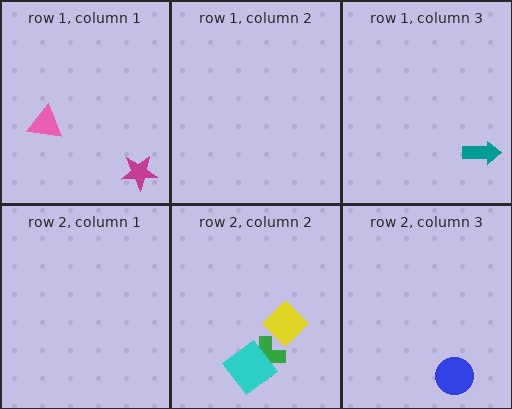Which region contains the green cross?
The row 2, column 2 region.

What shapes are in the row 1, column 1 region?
The magenta star, the pink triangle.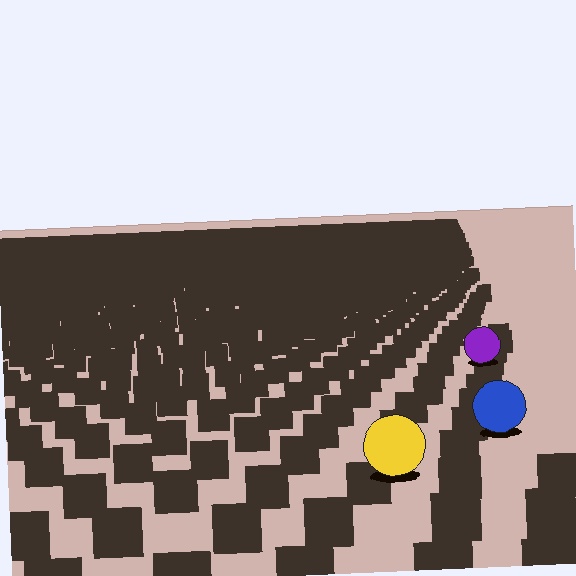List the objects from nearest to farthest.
From nearest to farthest: the yellow circle, the blue circle, the purple circle.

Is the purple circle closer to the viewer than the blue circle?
No. The blue circle is closer — you can tell from the texture gradient: the ground texture is coarser near it.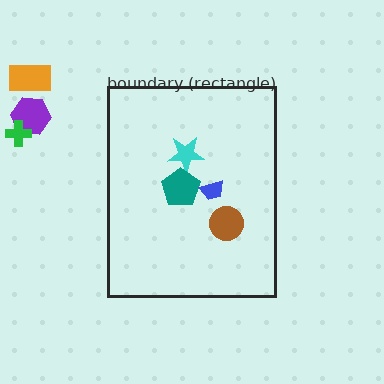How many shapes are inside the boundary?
4 inside, 3 outside.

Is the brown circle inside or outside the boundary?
Inside.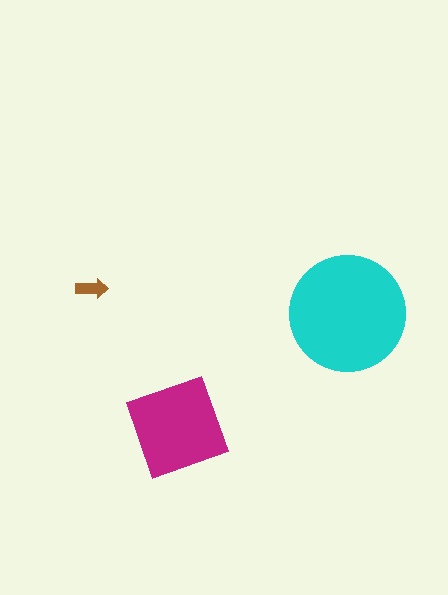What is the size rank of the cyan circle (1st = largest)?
1st.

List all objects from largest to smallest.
The cyan circle, the magenta square, the brown arrow.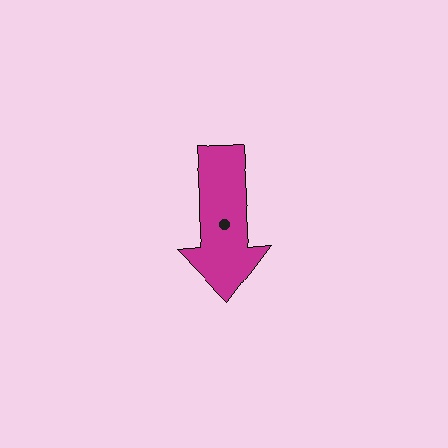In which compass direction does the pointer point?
South.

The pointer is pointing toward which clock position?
Roughly 6 o'clock.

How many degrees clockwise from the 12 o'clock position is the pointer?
Approximately 176 degrees.